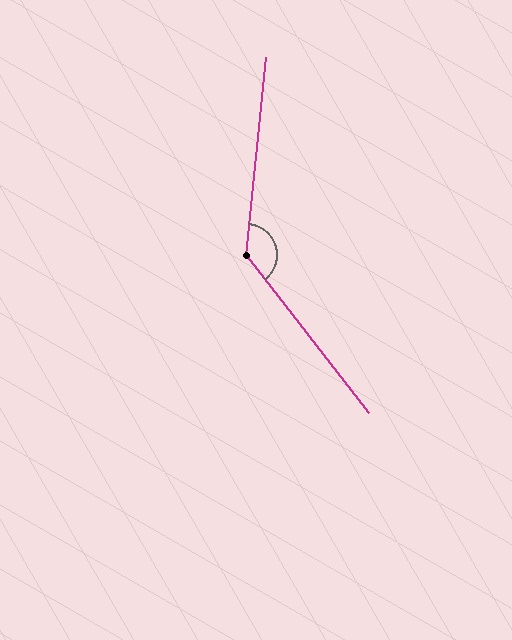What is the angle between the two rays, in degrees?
Approximately 136 degrees.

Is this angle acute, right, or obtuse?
It is obtuse.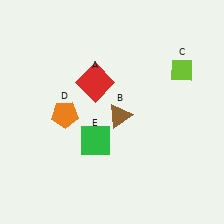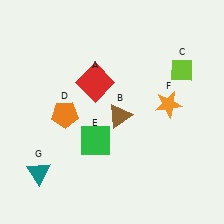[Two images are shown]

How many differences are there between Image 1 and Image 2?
There are 2 differences between the two images.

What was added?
An orange star (F), a teal triangle (G) were added in Image 2.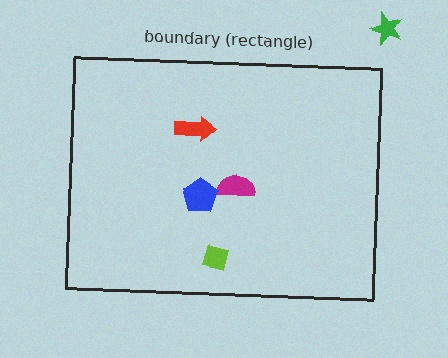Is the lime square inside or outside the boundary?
Inside.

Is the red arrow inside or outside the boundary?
Inside.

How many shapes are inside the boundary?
4 inside, 1 outside.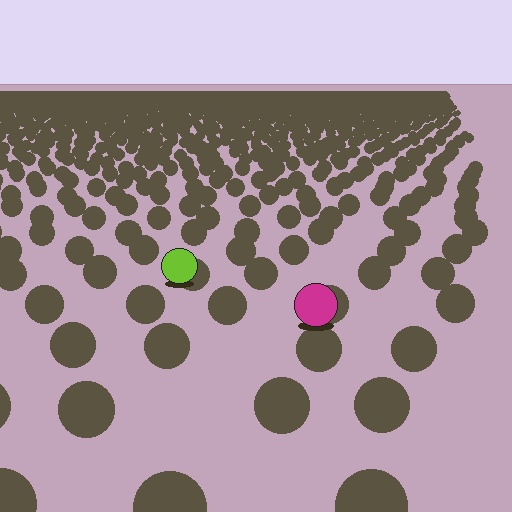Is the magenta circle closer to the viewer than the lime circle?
Yes. The magenta circle is closer — you can tell from the texture gradient: the ground texture is coarser near it.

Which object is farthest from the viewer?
The lime circle is farthest from the viewer. It appears smaller and the ground texture around it is denser.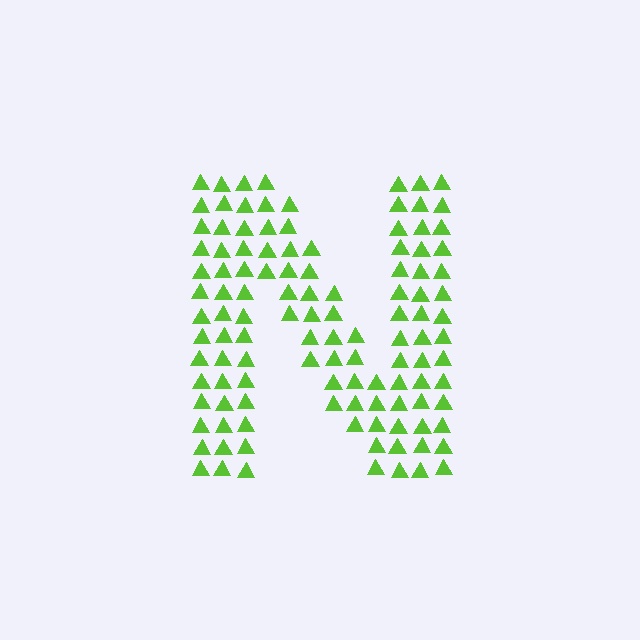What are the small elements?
The small elements are triangles.